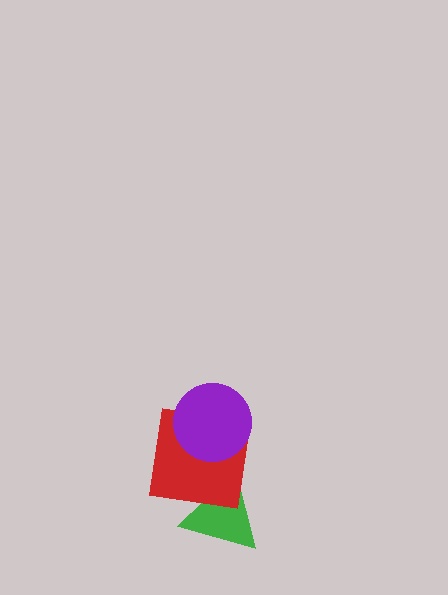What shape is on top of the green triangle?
The red square is on top of the green triangle.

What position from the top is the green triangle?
The green triangle is 3rd from the top.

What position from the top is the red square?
The red square is 2nd from the top.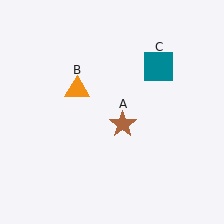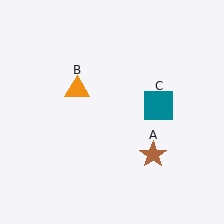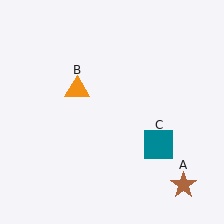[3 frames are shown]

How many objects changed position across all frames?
2 objects changed position: brown star (object A), teal square (object C).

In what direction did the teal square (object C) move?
The teal square (object C) moved down.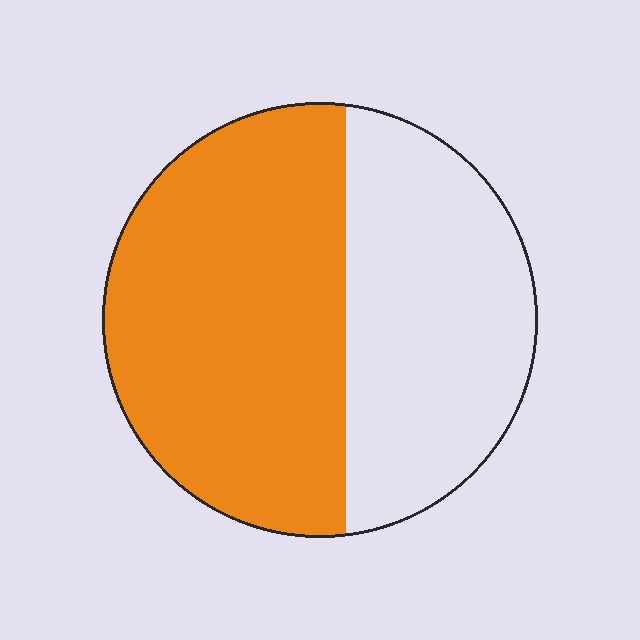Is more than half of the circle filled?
Yes.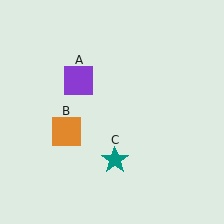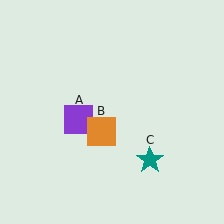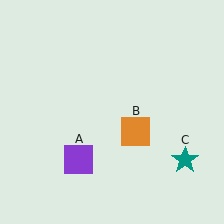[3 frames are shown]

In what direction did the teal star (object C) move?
The teal star (object C) moved right.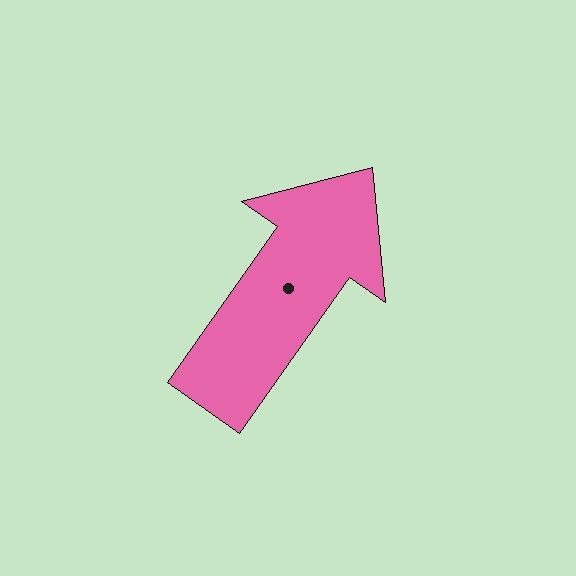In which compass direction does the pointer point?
Northeast.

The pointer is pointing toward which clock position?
Roughly 1 o'clock.